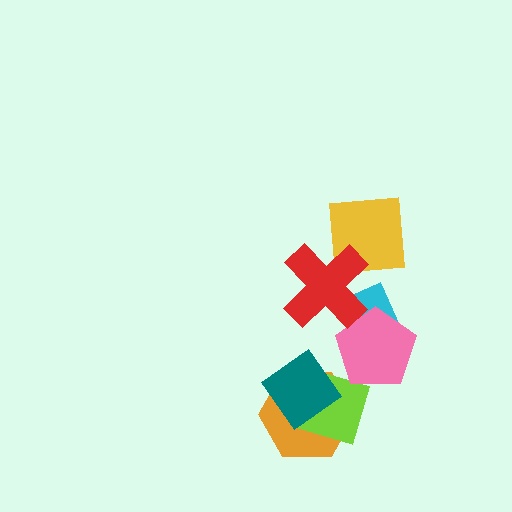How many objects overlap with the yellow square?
1 object overlaps with the yellow square.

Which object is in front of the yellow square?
The red cross is in front of the yellow square.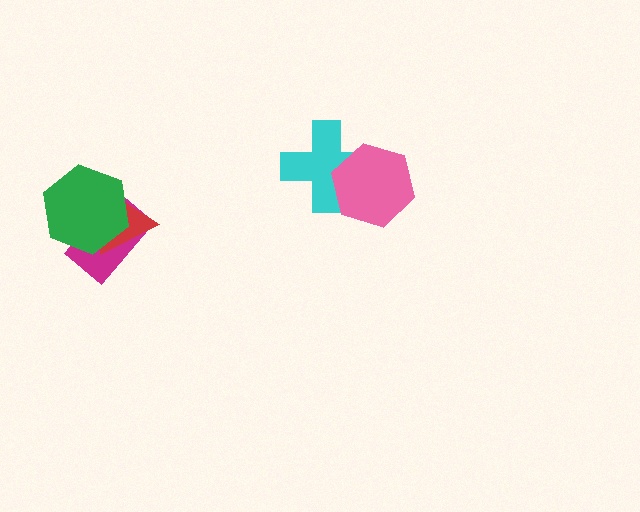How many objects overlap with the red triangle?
2 objects overlap with the red triangle.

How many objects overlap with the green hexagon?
2 objects overlap with the green hexagon.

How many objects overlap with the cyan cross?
1 object overlaps with the cyan cross.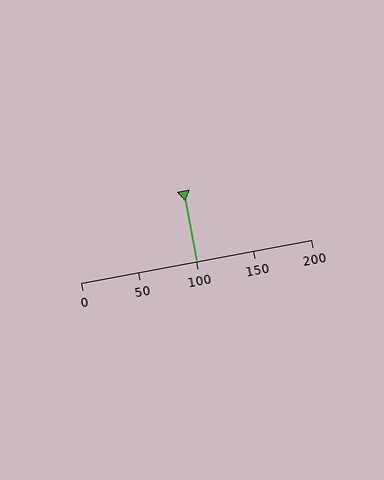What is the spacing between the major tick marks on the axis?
The major ticks are spaced 50 apart.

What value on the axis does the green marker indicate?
The marker indicates approximately 100.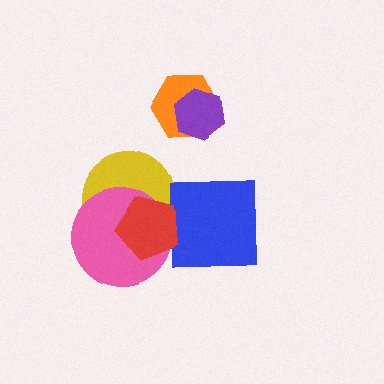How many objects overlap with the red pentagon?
3 objects overlap with the red pentagon.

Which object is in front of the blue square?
The red pentagon is in front of the blue square.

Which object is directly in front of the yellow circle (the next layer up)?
The pink circle is directly in front of the yellow circle.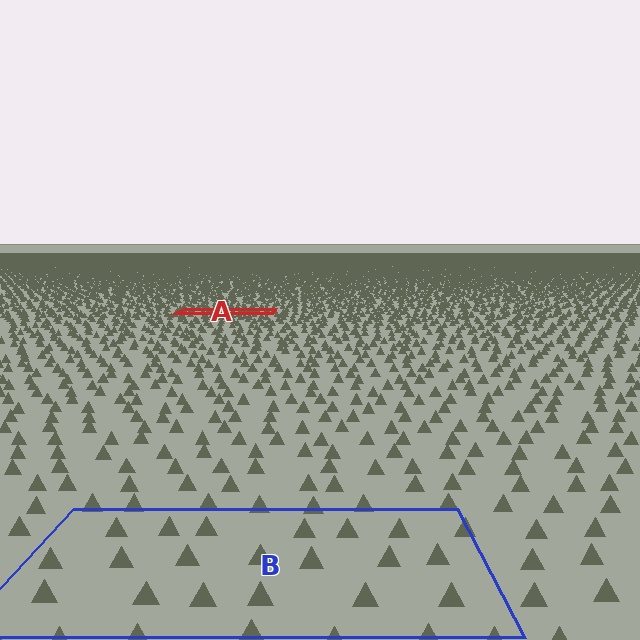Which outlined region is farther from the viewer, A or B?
Region A is farther from the viewer — the texture elements inside it appear smaller and more densely packed.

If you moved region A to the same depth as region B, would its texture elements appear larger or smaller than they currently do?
They would appear larger. At a closer depth, the same texture elements are projected at a bigger on-screen size.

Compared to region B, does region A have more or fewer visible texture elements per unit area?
Region A has more texture elements per unit area — they are packed more densely because it is farther away.